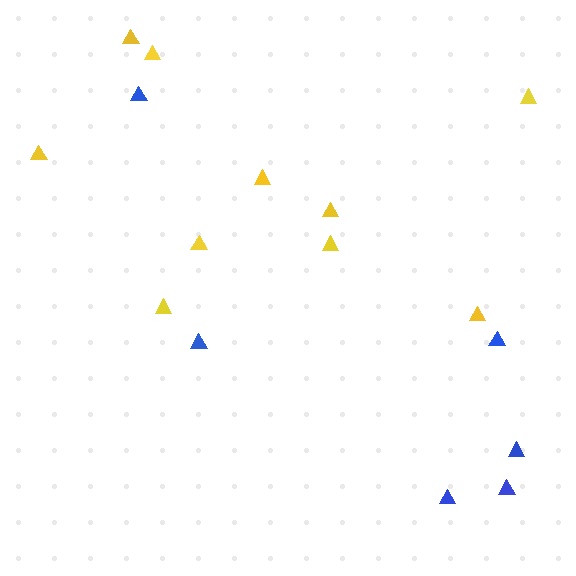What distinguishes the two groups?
There are 2 groups: one group of yellow triangles (10) and one group of blue triangles (6).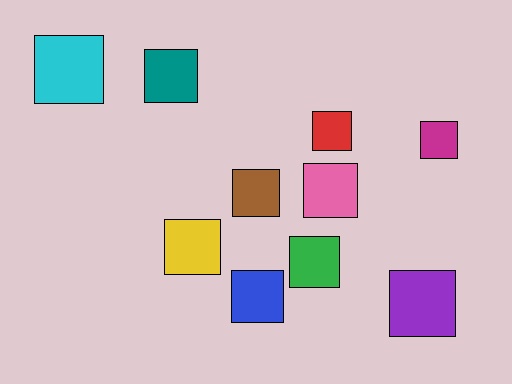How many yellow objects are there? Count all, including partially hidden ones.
There is 1 yellow object.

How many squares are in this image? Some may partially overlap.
There are 10 squares.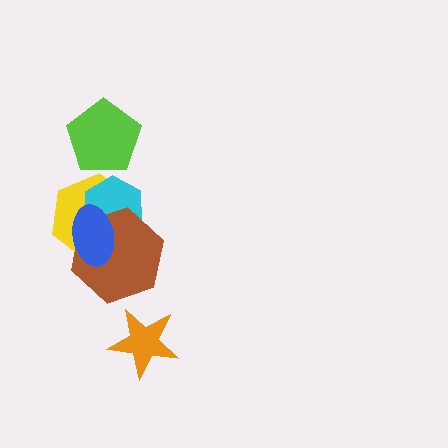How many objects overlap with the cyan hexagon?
3 objects overlap with the cyan hexagon.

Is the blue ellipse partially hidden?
No, no other shape covers it.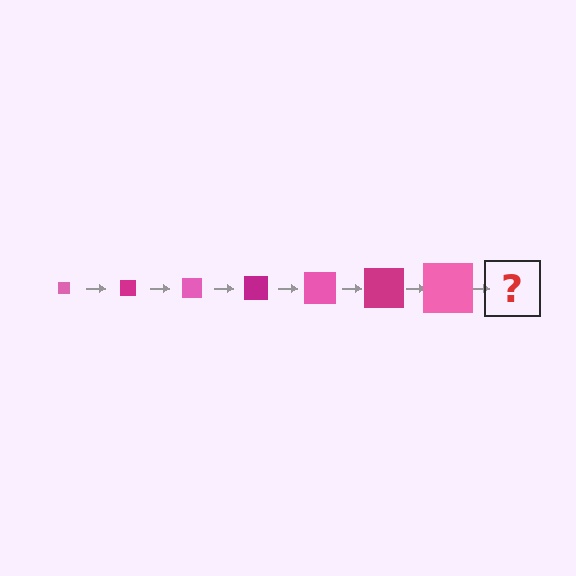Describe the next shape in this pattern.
It should be a magenta square, larger than the previous one.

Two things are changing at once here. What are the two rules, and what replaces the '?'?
The two rules are that the square grows larger each step and the color cycles through pink and magenta. The '?' should be a magenta square, larger than the previous one.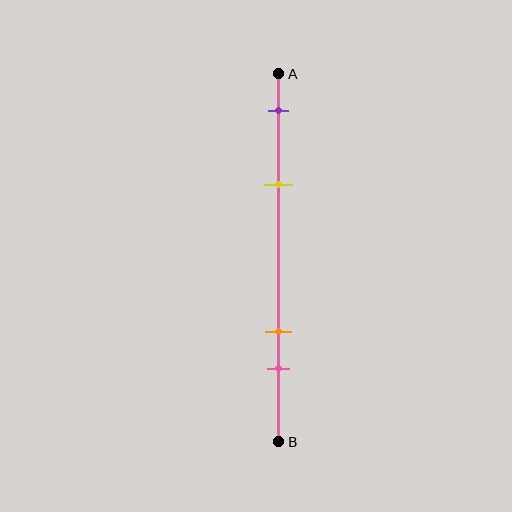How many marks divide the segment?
There are 4 marks dividing the segment.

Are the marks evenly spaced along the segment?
No, the marks are not evenly spaced.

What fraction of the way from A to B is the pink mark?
The pink mark is approximately 80% (0.8) of the way from A to B.